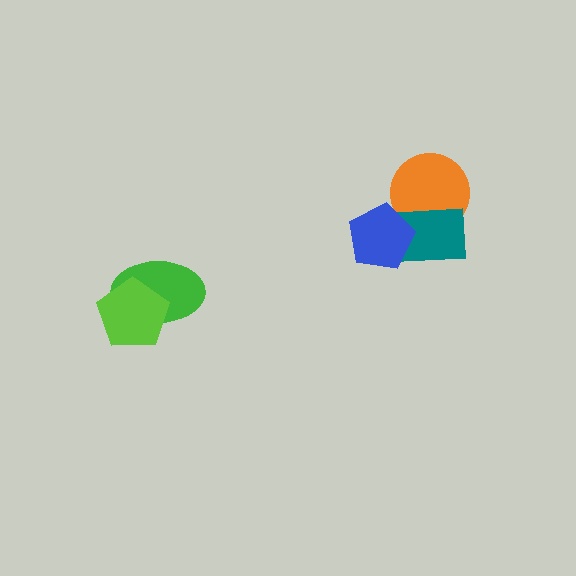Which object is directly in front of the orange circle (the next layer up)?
The teal rectangle is directly in front of the orange circle.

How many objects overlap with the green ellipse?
1 object overlaps with the green ellipse.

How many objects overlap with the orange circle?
2 objects overlap with the orange circle.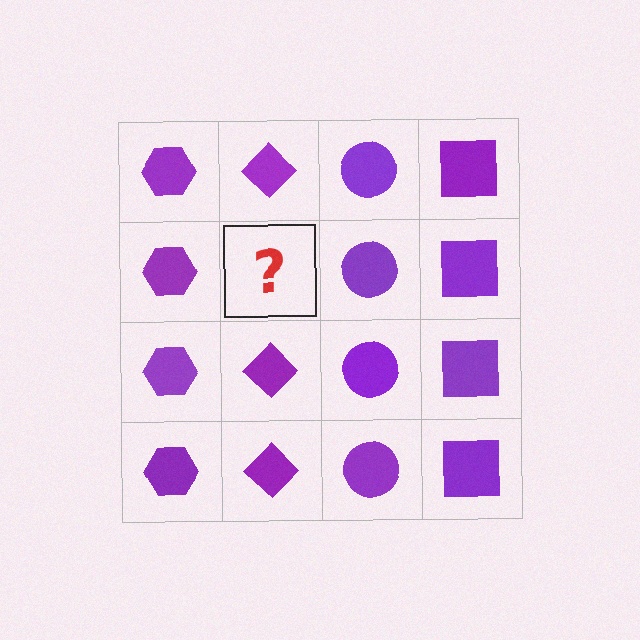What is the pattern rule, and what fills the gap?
The rule is that each column has a consistent shape. The gap should be filled with a purple diamond.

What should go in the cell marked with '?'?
The missing cell should contain a purple diamond.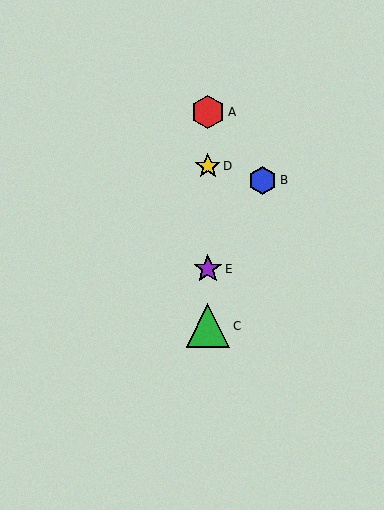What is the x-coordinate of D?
Object D is at x≈208.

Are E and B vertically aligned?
No, E is at x≈208 and B is at x≈263.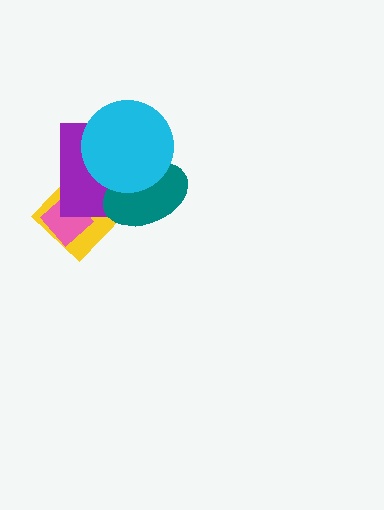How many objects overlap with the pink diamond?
2 objects overlap with the pink diamond.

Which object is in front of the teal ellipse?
The cyan circle is in front of the teal ellipse.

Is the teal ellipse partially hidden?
Yes, it is partially covered by another shape.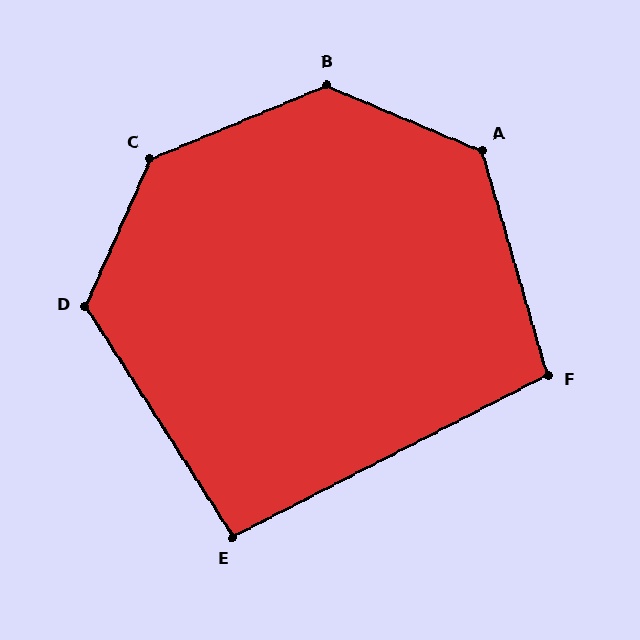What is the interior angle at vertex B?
Approximately 135 degrees (obtuse).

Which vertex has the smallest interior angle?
E, at approximately 95 degrees.